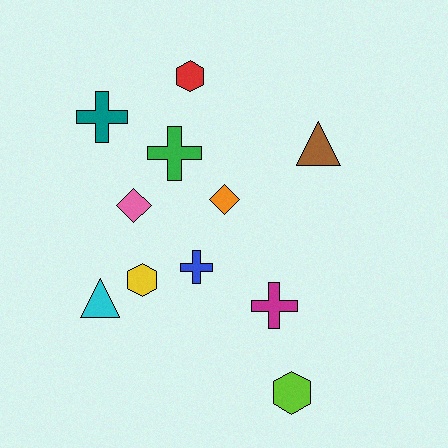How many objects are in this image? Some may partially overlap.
There are 11 objects.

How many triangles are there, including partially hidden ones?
There are 2 triangles.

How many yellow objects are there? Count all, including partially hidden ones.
There is 1 yellow object.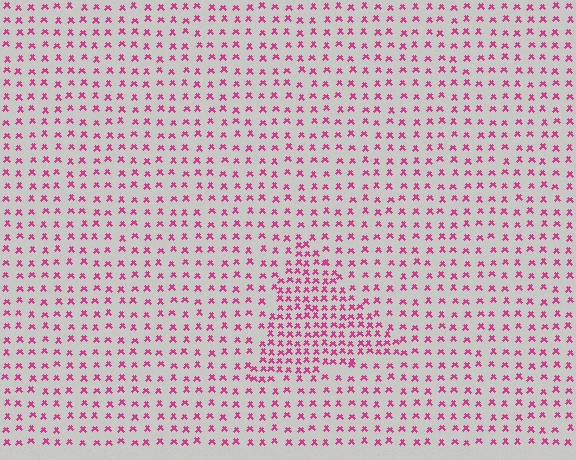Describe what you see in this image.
The image contains small magenta elements arranged at two different densities. A triangle-shaped region is visible where the elements are more densely packed than the surrounding area.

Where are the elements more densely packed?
The elements are more densely packed inside the triangle boundary.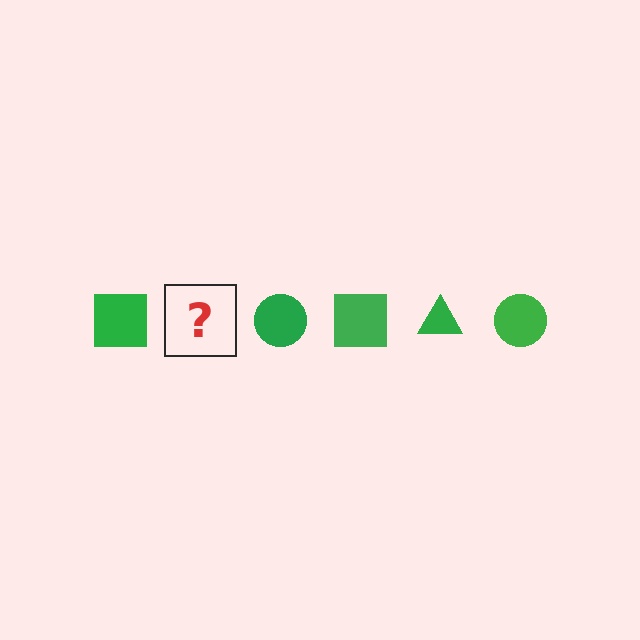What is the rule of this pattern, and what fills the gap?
The rule is that the pattern cycles through square, triangle, circle shapes in green. The gap should be filled with a green triangle.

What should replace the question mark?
The question mark should be replaced with a green triangle.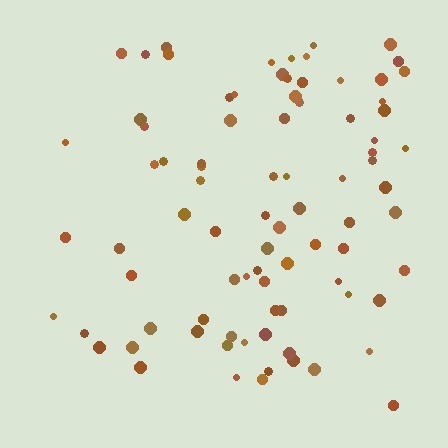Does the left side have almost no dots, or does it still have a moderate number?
Still a moderate number, just noticeably fewer than the right.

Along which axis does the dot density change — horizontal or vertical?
Horizontal.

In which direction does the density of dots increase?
From left to right, with the right side densest.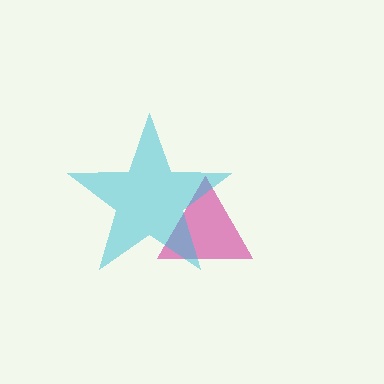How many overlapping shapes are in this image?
There are 2 overlapping shapes in the image.